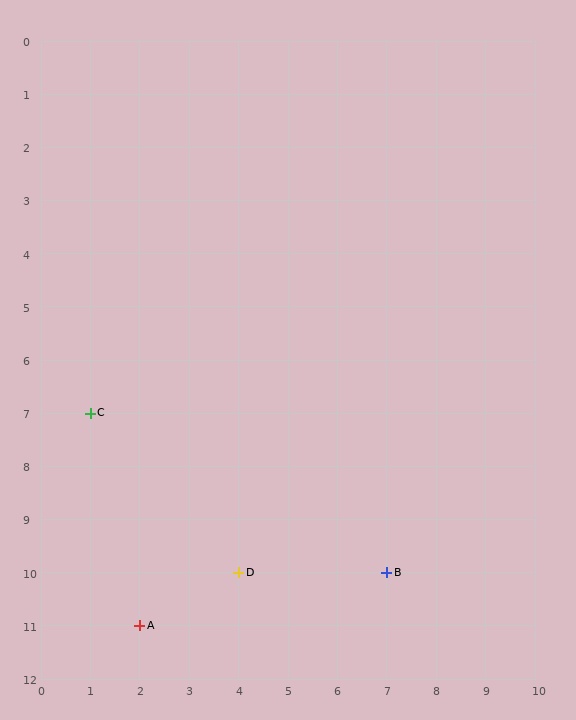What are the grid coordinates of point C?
Point C is at grid coordinates (1, 7).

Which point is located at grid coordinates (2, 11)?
Point A is at (2, 11).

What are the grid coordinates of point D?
Point D is at grid coordinates (4, 10).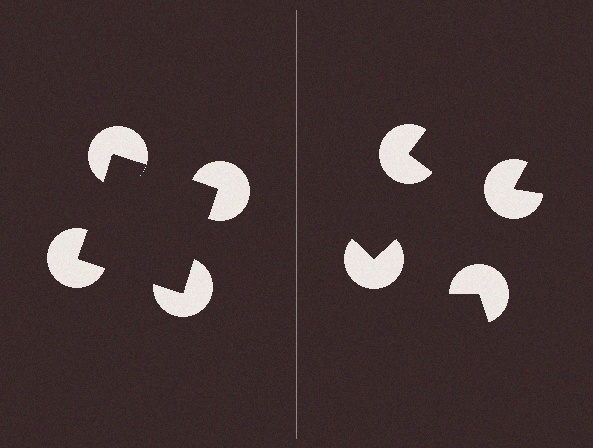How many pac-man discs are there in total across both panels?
8 — 4 on each side.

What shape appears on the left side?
An illusory square.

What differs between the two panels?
The pac-man discs are positioned identically on both sides; only the wedge orientations differ. On the left they align to a square; on the right they are misaligned.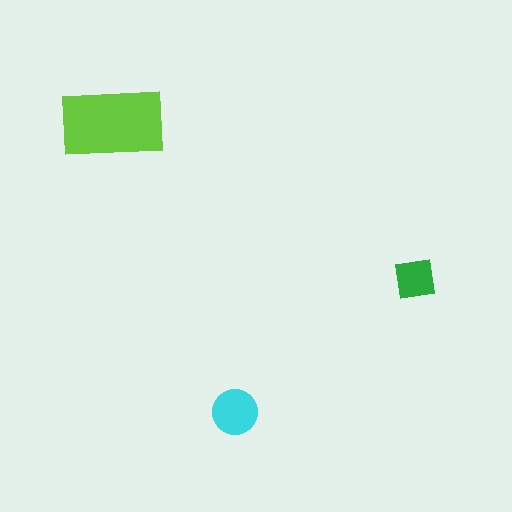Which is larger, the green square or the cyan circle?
The cyan circle.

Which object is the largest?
The lime rectangle.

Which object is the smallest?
The green square.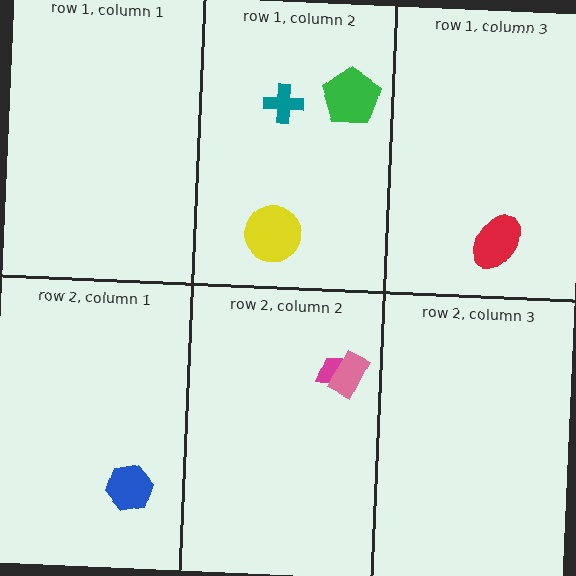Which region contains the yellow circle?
The row 1, column 2 region.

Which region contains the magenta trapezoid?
The row 2, column 2 region.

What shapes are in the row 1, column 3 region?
The red ellipse.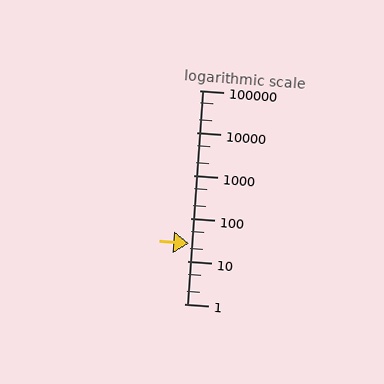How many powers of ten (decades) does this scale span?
The scale spans 5 decades, from 1 to 100000.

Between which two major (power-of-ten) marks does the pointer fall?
The pointer is between 10 and 100.